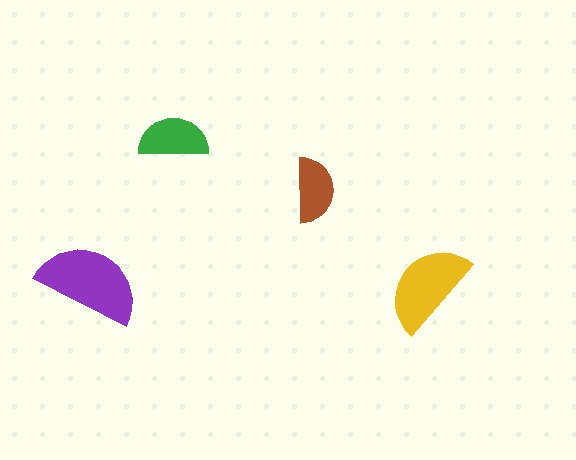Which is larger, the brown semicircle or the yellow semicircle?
The yellow one.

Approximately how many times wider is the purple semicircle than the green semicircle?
About 1.5 times wider.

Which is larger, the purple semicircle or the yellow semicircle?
The purple one.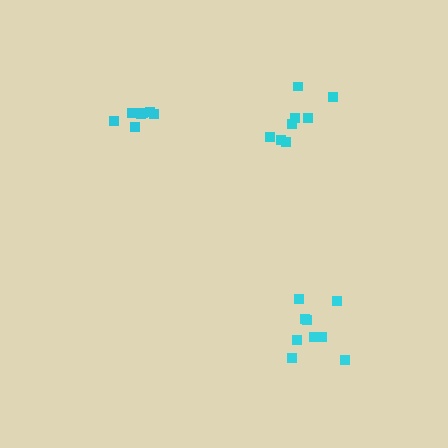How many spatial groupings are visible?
There are 3 spatial groupings.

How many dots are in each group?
Group 1: 9 dots, Group 2: 8 dots, Group 3: 8 dots (25 total).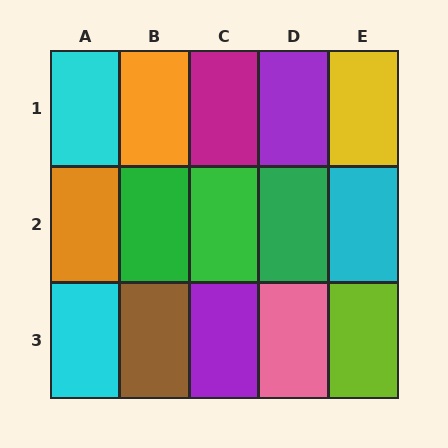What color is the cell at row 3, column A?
Cyan.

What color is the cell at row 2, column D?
Green.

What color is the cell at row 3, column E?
Lime.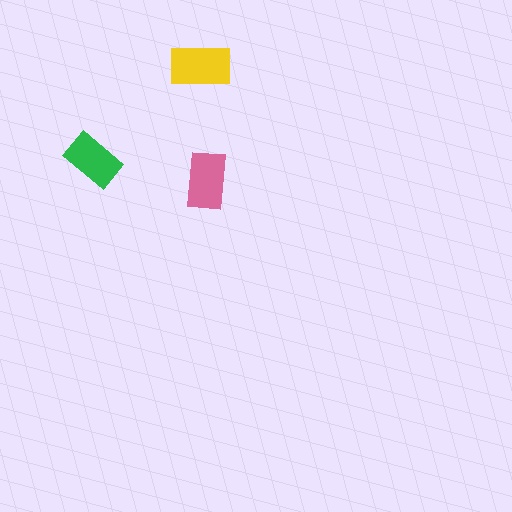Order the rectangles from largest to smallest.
the yellow one, the pink one, the green one.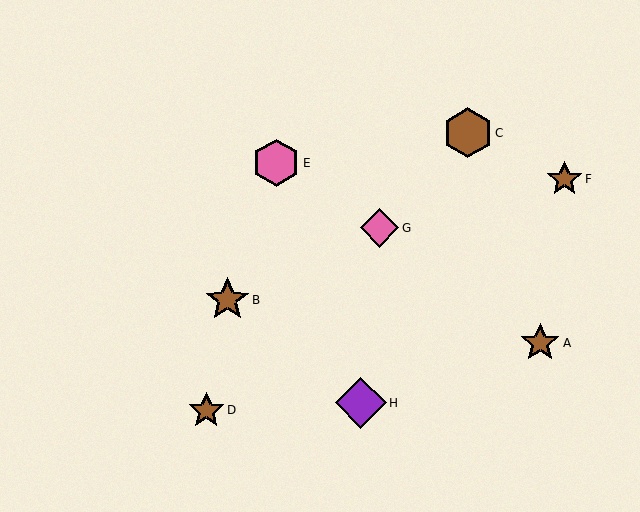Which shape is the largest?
The purple diamond (labeled H) is the largest.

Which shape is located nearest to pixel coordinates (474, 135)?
The brown hexagon (labeled C) at (468, 133) is nearest to that location.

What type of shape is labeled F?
Shape F is a brown star.